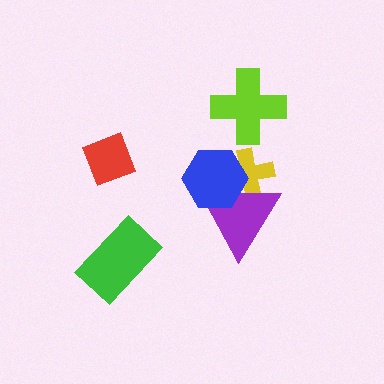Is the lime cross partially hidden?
No, no other shape covers it.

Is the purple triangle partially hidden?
Yes, it is partially covered by another shape.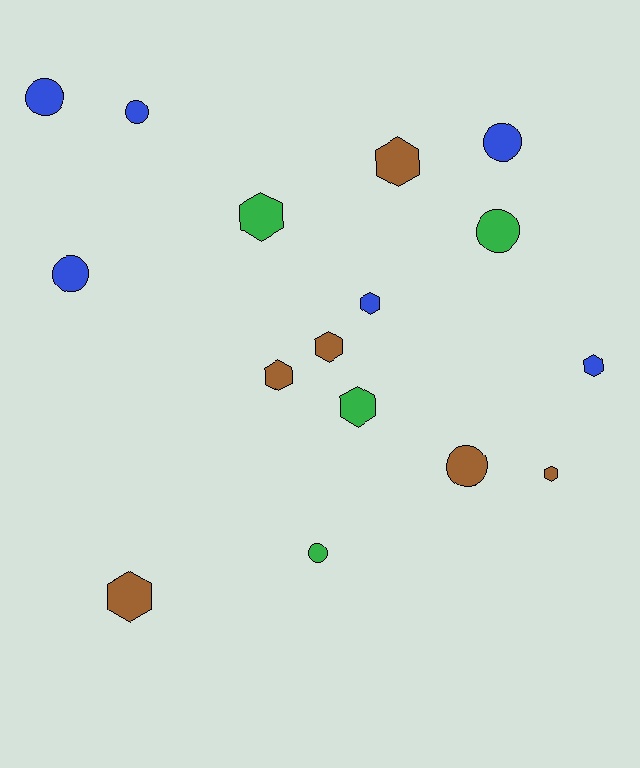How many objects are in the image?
There are 16 objects.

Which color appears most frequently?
Brown, with 6 objects.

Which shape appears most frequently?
Hexagon, with 9 objects.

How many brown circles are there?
There is 1 brown circle.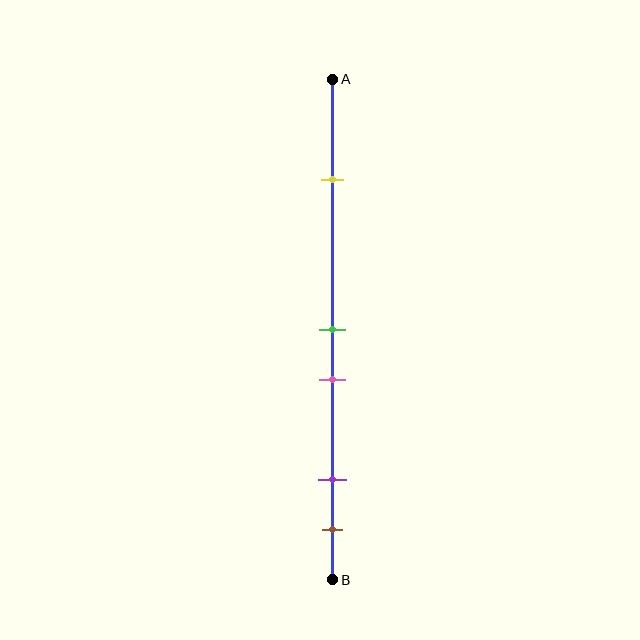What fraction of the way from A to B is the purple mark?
The purple mark is approximately 80% (0.8) of the way from A to B.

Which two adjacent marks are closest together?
The green and pink marks are the closest adjacent pair.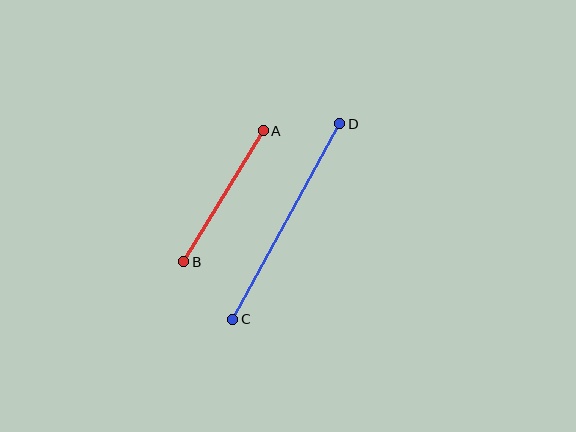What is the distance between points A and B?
The distance is approximately 153 pixels.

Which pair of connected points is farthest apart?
Points C and D are farthest apart.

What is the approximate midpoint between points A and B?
The midpoint is at approximately (223, 196) pixels.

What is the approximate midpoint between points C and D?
The midpoint is at approximately (286, 222) pixels.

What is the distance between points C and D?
The distance is approximately 223 pixels.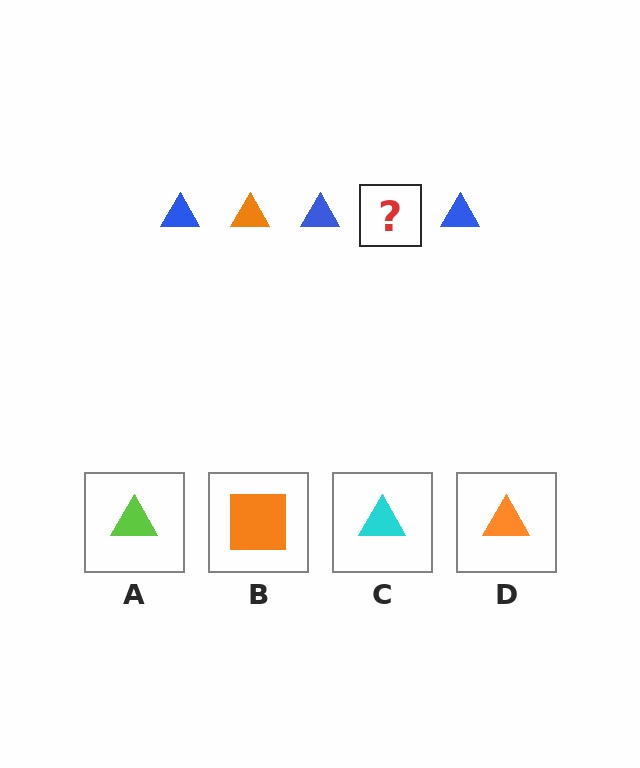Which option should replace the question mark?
Option D.